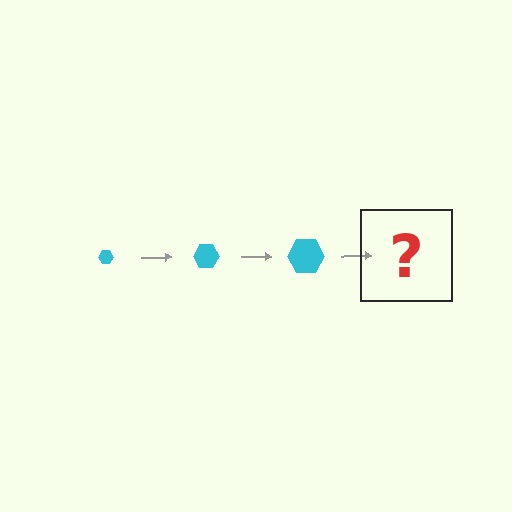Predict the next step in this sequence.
The next step is a cyan hexagon, larger than the previous one.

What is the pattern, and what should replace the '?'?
The pattern is that the hexagon gets progressively larger each step. The '?' should be a cyan hexagon, larger than the previous one.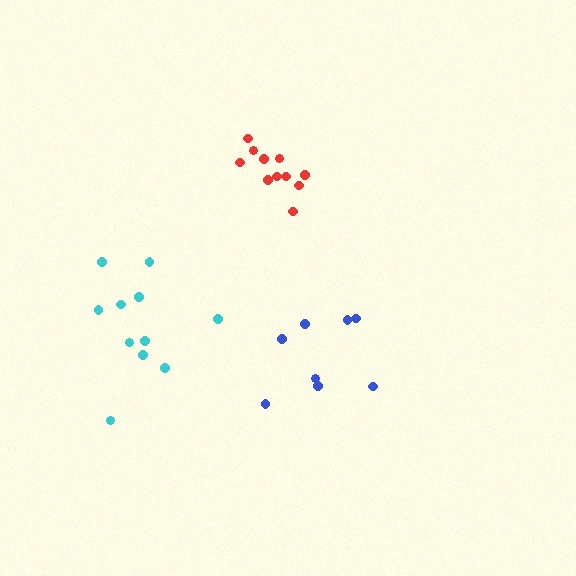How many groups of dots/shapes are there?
There are 3 groups.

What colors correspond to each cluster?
The clusters are colored: blue, cyan, red.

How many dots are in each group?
Group 1: 8 dots, Group 2: 11 dots, Group 3: 11 dots (30 total).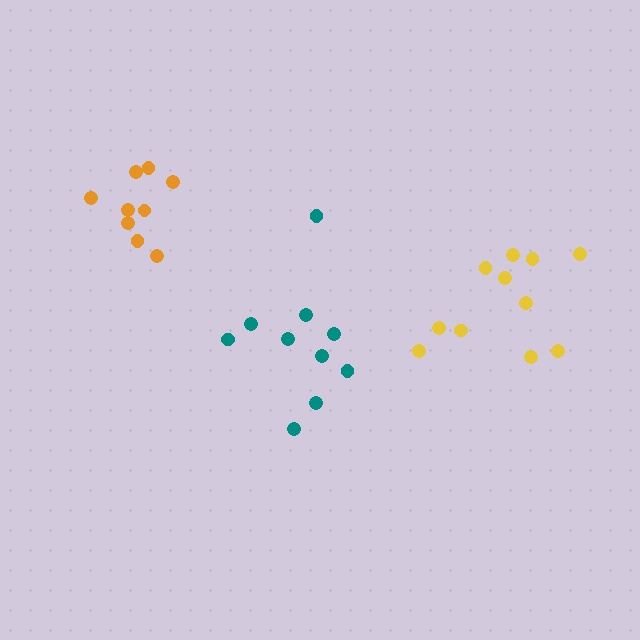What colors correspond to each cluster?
The clusters are colored: teal, orange, yellow.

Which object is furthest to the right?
The yellow cluster is rightmost.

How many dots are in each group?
Group 1: 10 dots, Group 2: 9 dots, Group 3: 11 dots (30 total).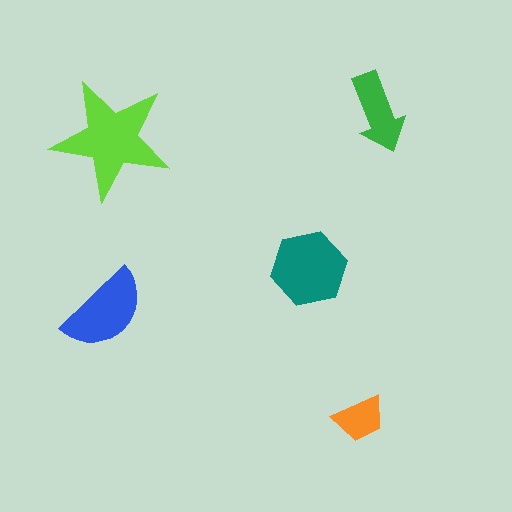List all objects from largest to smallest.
The lime star, the teal hexagon, the blue semicircle, the green arrow, the orange trapezoid.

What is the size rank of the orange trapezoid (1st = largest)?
5th.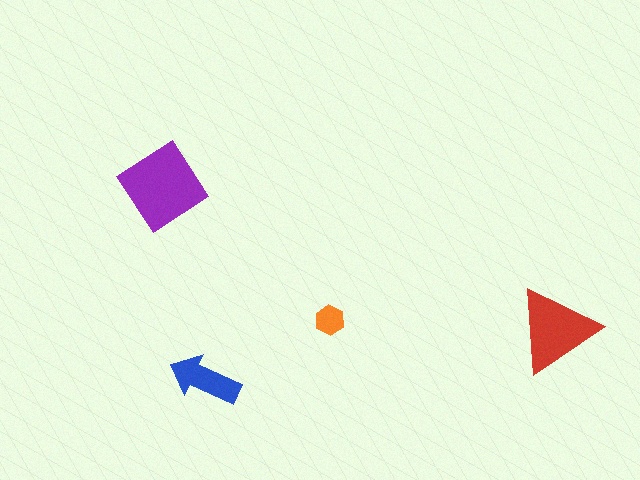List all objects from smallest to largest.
The orange hexagon, the blue arrow, the red triangle, the purple diamond.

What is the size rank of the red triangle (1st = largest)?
2nd.